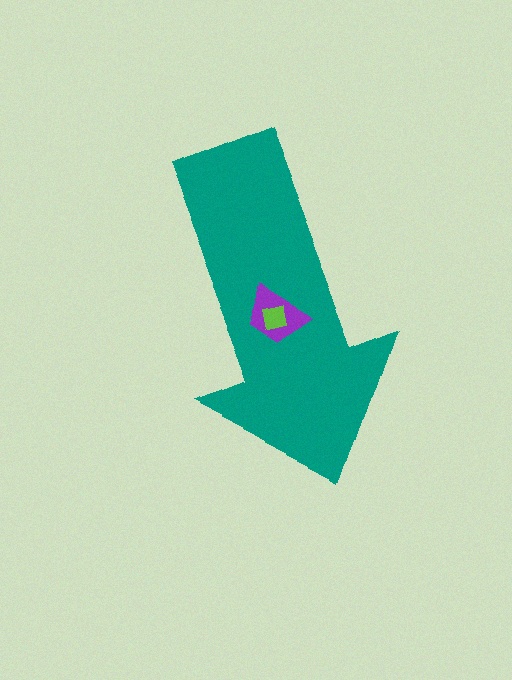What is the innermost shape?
The lime square.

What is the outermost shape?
The teal arrow.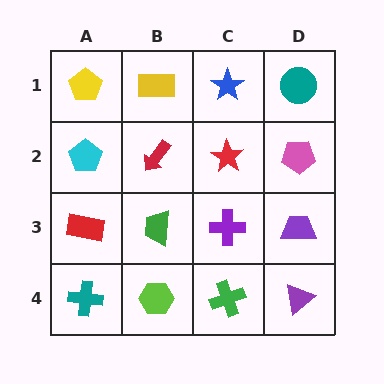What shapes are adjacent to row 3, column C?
A red star (row 2, column C), a green cross (row 4, column C), a green trapezoid (row 3, column B), a purple trapezoid (row 3, column D).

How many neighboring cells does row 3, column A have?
3.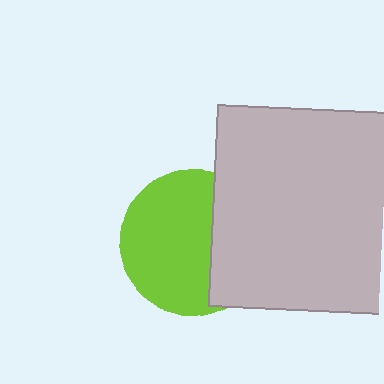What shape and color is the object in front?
The object in front is a light gray square.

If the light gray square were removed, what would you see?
You would see the complete lime circle.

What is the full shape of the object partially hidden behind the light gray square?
The partially hidden object is a lime circle.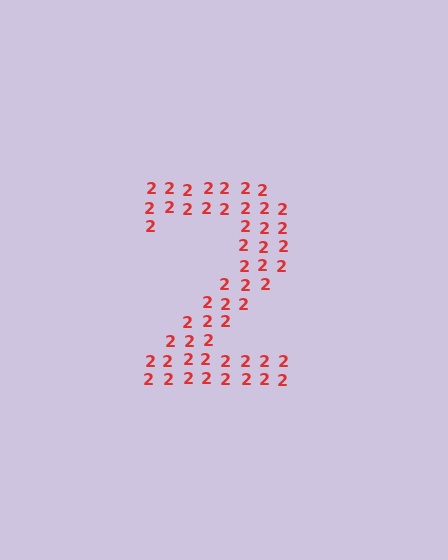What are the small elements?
The small elements are digit 2's.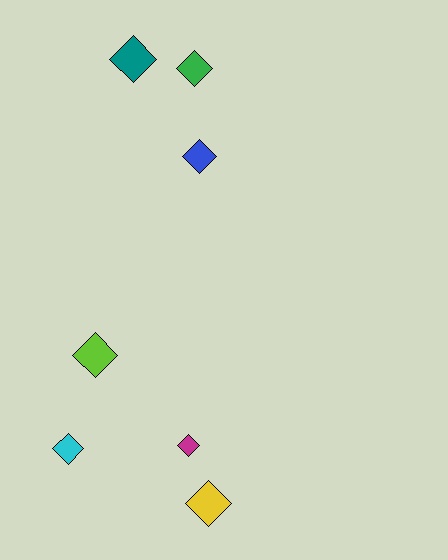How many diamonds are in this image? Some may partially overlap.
There are 7 diamonds.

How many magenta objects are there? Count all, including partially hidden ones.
There is 1 magenta object.